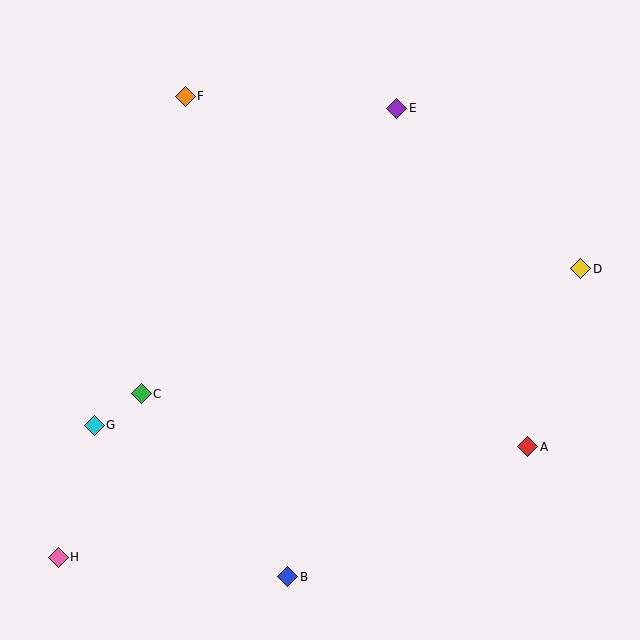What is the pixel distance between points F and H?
The distance between F and H is 478 pixels.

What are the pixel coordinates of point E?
Point E is at (397, 108).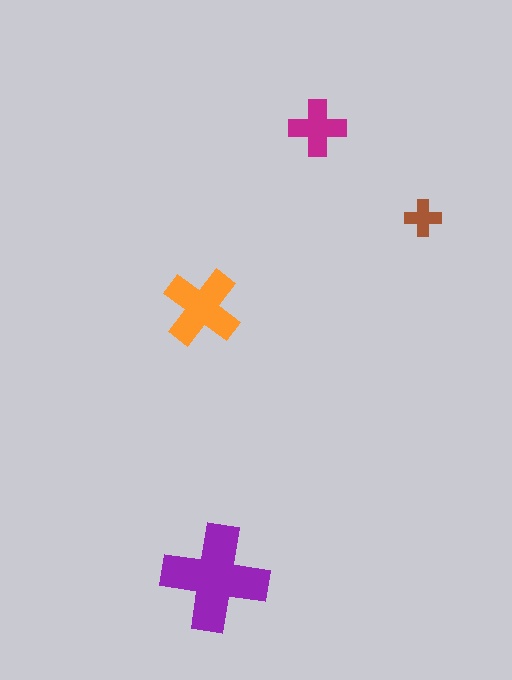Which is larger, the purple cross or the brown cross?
The purple one.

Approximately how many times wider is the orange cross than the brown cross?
About 2 times wider.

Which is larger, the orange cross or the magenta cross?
The orange one.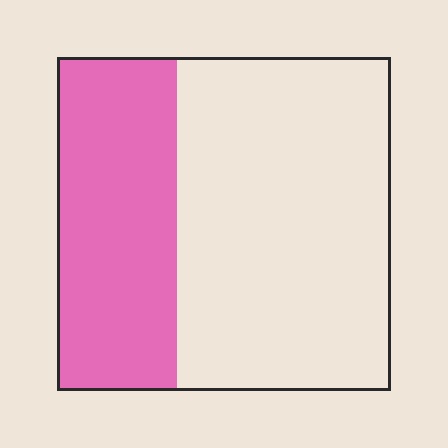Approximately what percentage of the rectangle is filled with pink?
Approximately 35%.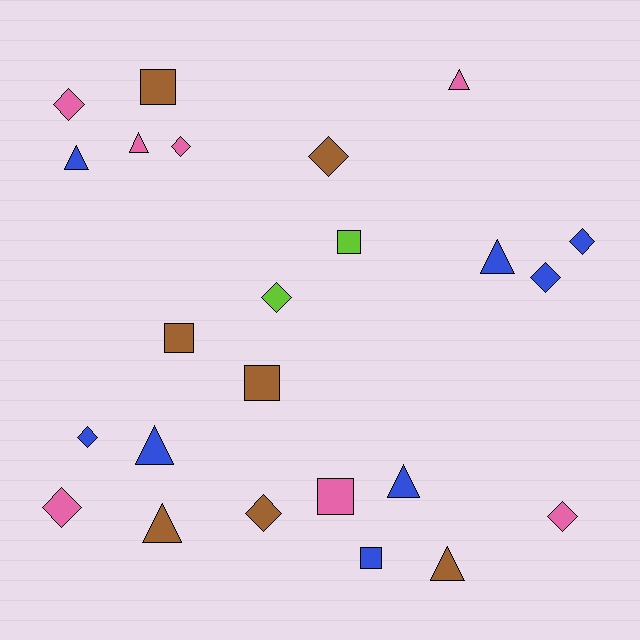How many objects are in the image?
There are 24 objects.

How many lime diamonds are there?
There is 1 lime diamond.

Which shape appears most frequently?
Diamond, with 10 objects.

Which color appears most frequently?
Blue, with 8 objects.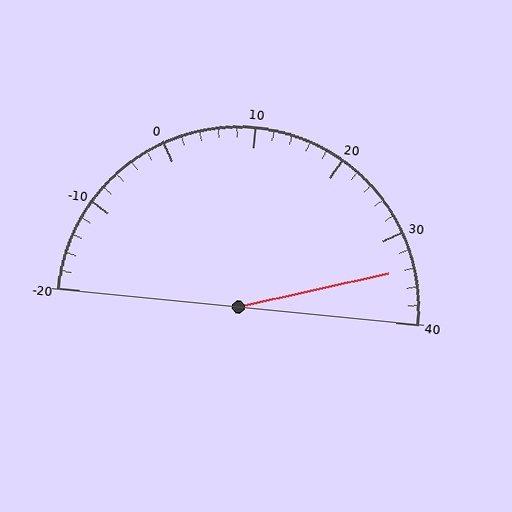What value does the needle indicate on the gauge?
The needle indicates approximately 34.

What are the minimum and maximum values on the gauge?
The gauge ranges from -20 to 40.